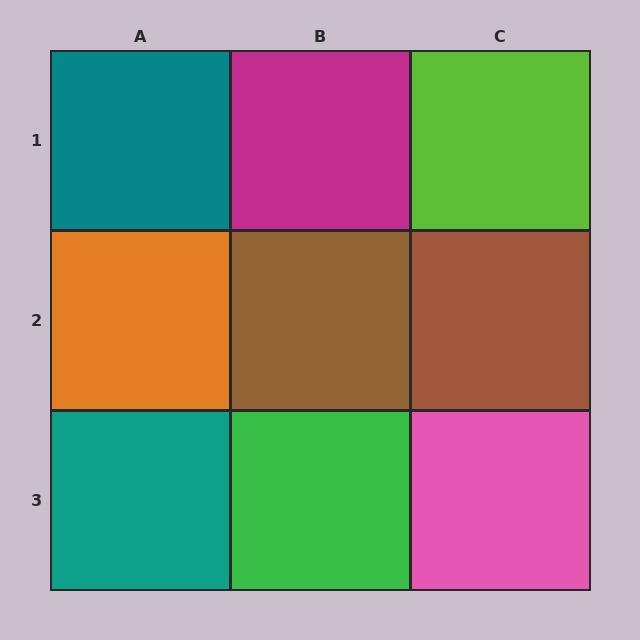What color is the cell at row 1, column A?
Teal.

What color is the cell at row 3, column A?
Teal.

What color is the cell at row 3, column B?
Green.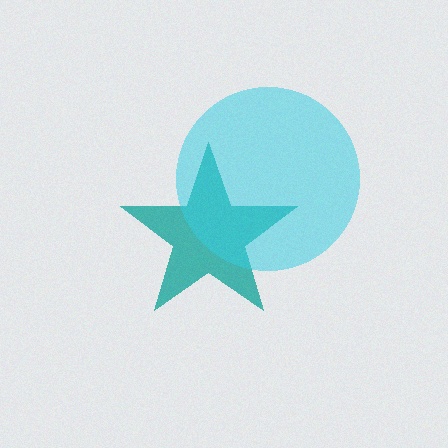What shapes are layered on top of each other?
The layered shapes are: a teal star, a cyan circle.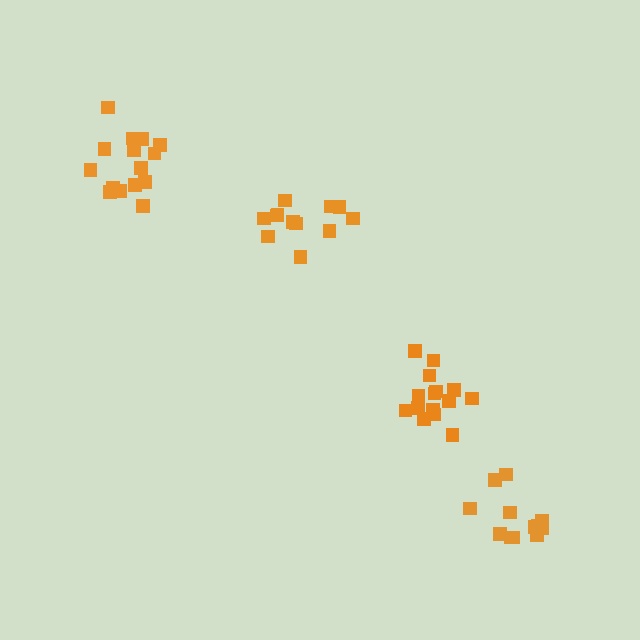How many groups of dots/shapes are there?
There are 4 groups.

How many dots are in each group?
Group 1: 12 dots, Group 2: 15 dots, Group 3: 12 dots, Group 4: 15 dots (54 total).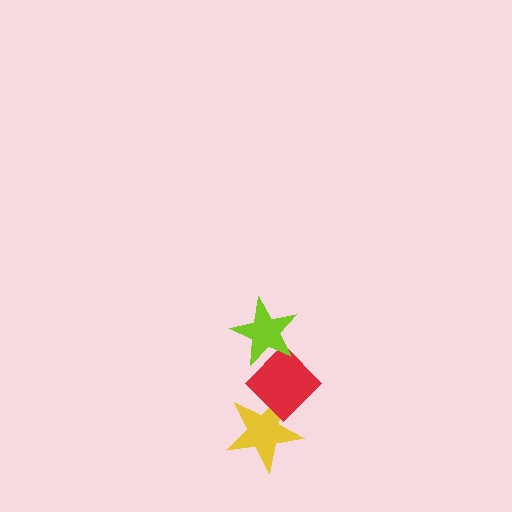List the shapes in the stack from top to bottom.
From top to bottom: the lime star, the red diamond, the yellow star.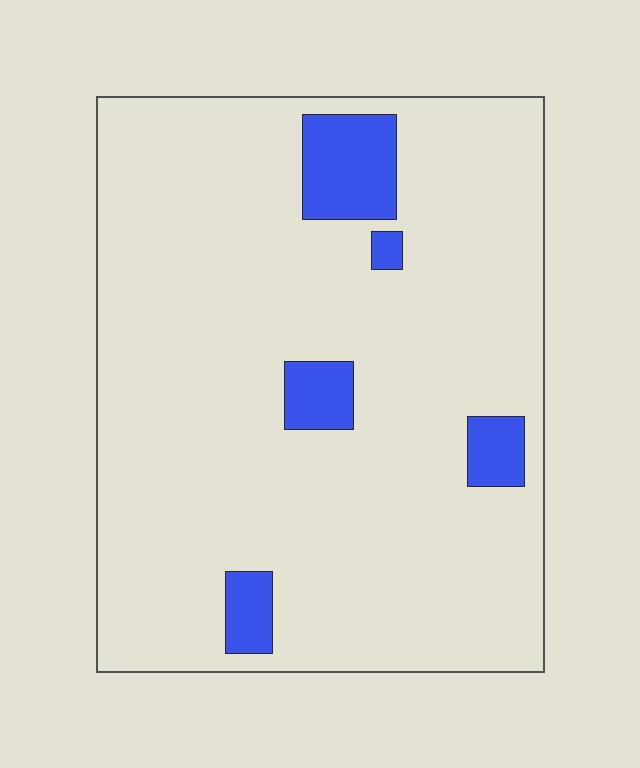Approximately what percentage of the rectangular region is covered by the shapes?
Approximately 10%.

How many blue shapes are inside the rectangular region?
5.